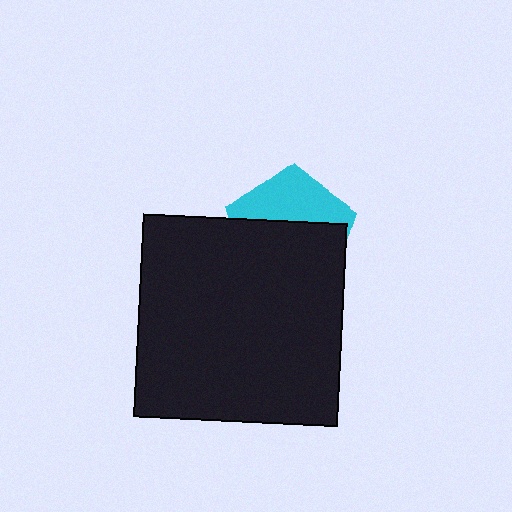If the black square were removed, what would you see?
You would see the complete cyan pentagon.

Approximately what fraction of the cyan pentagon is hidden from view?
Roughly 60% of the cyan pentagon is hidden behind the black square.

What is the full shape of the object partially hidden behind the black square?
The partially hidden object is a cyan pentagon.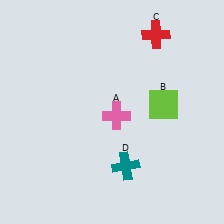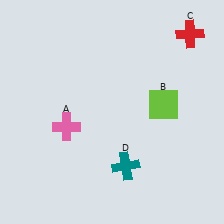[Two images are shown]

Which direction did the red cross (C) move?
The red cross (C) moved right.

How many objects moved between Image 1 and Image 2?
2 objects moved between the two images.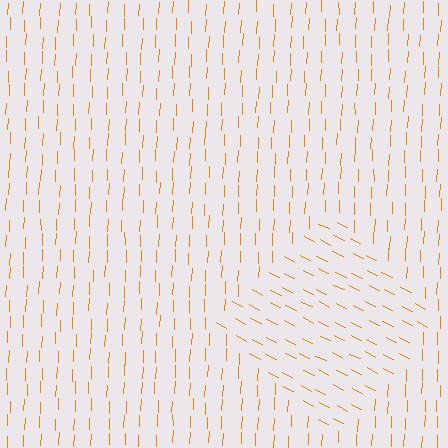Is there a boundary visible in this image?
Yes, there is a texture boundary formed by a change in line orientation.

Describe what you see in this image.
The image is filled with small orange line segments. A diamond region in the image has lines oriented differently from the surrounding lines, creating a visible texture boundary.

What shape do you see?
I see a diamond.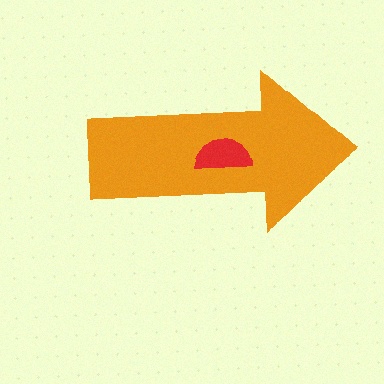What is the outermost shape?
The orange arrow.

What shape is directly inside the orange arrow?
The red semicircle.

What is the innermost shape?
The red semicircle.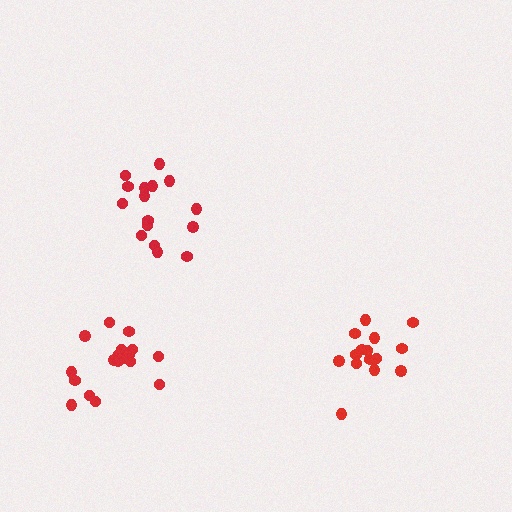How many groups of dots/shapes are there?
There are 3 groups.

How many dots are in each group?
Group 1: 15 dots, Group 2: 16 dots, Group 3: 18 dots (49 total).